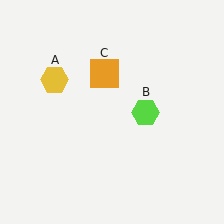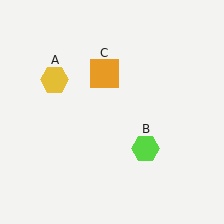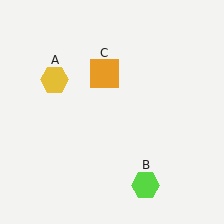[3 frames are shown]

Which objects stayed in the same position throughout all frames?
Yellow hexagon (object A) and orange square (object C) remained stationary.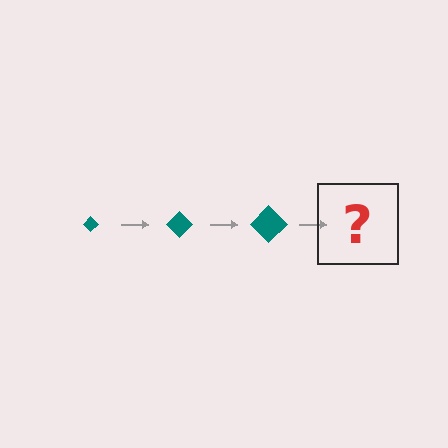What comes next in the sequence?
The next element should be a teal diamond, larger than the previous one.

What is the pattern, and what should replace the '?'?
The pattern is that the diamond gets progressively larger each step. The '?' should be a teal diamond, larger than the previous one.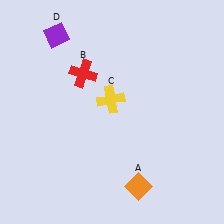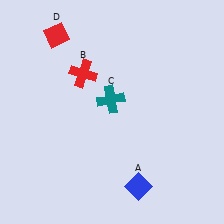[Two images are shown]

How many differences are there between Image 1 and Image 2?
There are 3 differences between the two images.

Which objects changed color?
A changed from orange to blue. C changed from yellow to teal. D changed from purple to red.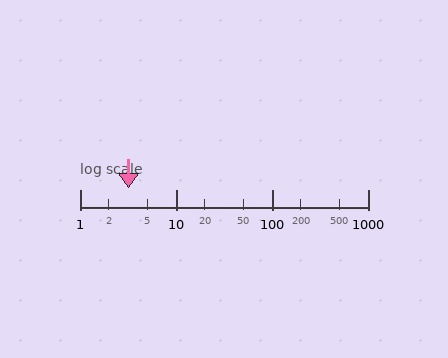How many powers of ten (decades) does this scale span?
The scale spans 3 decades, from 1 to 1000.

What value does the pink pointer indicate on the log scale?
The pointer indicates approximately 3.2.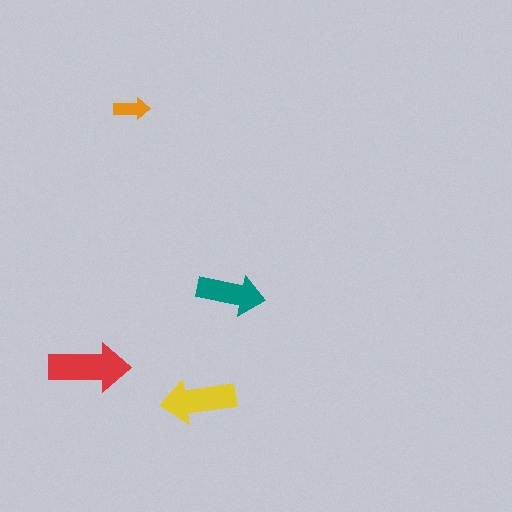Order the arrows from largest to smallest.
the red one, the yellow one, the teal one, the orange one.